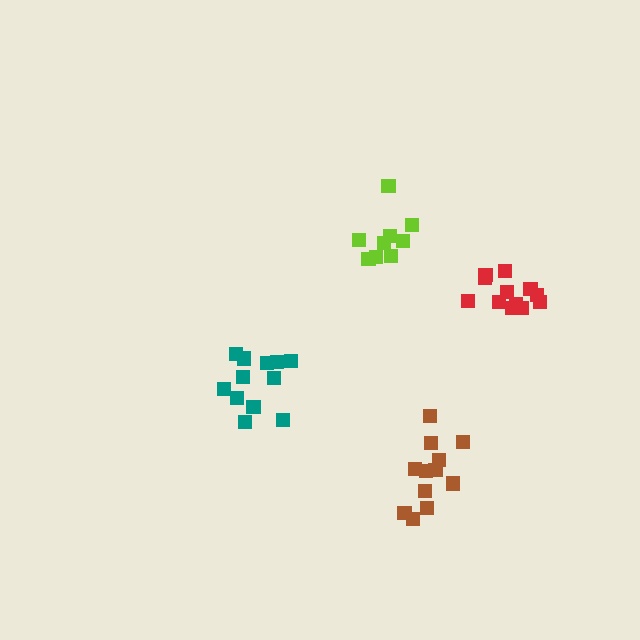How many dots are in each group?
Group 1: 9 dots, Group 2: 12 dots, Group 3: 12 dots, Group 4: 13 dots (46 total).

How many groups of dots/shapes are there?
There are 4 groups.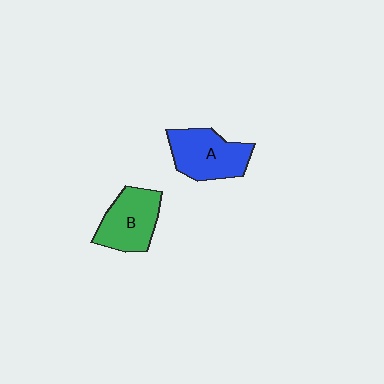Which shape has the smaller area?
Shape B (green).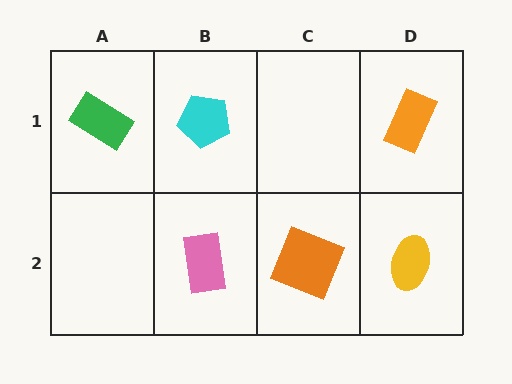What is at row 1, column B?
A cyan pentagon.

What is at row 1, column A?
A green rectangle.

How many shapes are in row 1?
3 shapes.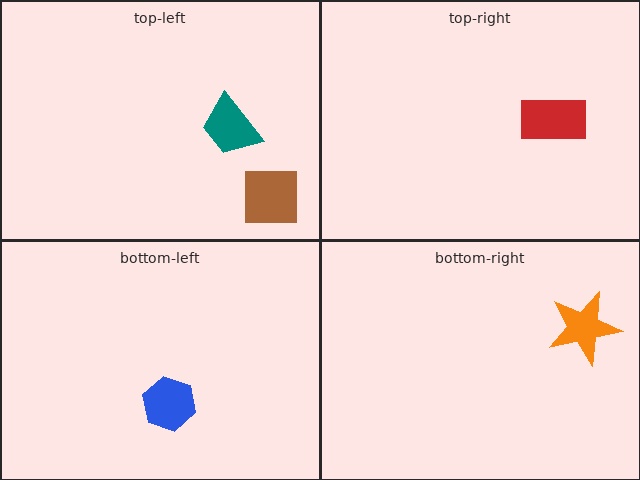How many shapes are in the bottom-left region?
1.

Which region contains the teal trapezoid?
The top-left region.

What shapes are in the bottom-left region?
The blue hexagon.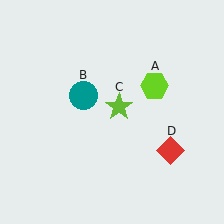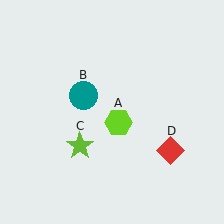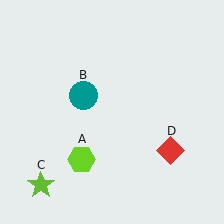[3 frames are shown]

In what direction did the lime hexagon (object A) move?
The lime hexagon (object A) moved down and to the left.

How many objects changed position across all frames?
2 objects changed position: lime hexagon (object A), lime star (object C).